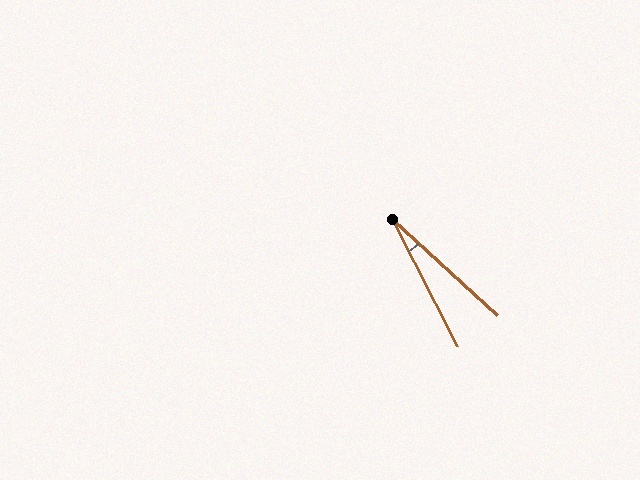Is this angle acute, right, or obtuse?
It is acute.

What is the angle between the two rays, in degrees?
Approximately 20 degrees.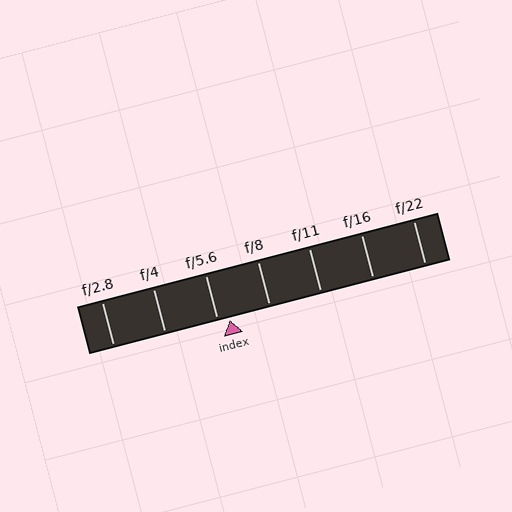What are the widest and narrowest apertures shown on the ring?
The widest aperture shown is f/2.8 and the narrowest is f/22.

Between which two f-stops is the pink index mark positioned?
The index mark is between f/5.6 and f/8.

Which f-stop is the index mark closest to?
The index mark is closest to f/5.6.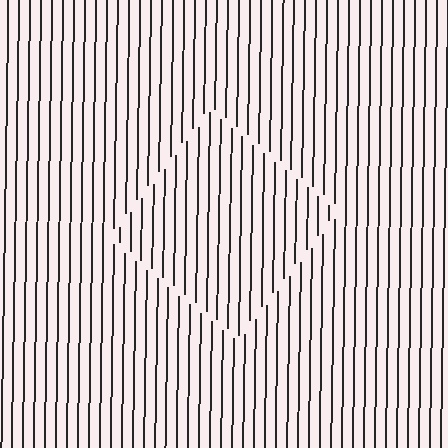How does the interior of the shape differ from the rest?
The interior of the shape contains the same grating, shifted by half a period — the contour is defined by the phase discontinuity where line-ends from the inner and outer gratings abut.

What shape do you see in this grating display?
An illusory square. The interior of the shape contains the same grating, shifted by half a period — the contour is defined by the phase discontinuity where line-ends from the inner and outer gratings abut.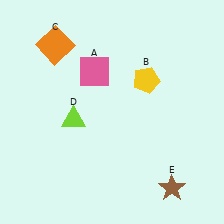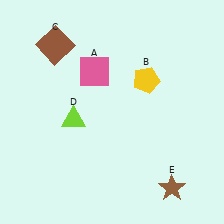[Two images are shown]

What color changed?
The square (C) changed from orange in Image 1 to brown in Image 2.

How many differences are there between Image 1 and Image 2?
There is 1 difference between the two images.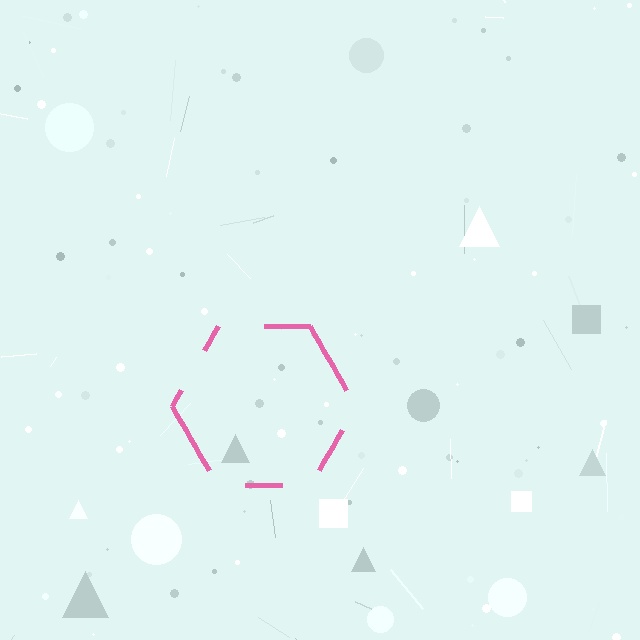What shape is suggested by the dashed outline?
The dashed outline suggests a hexagon.